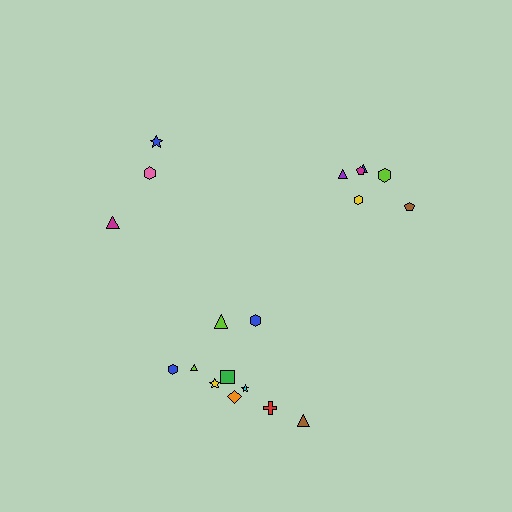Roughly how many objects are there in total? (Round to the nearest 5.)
Roughly 20 objects in total.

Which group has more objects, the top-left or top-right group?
The top-right group.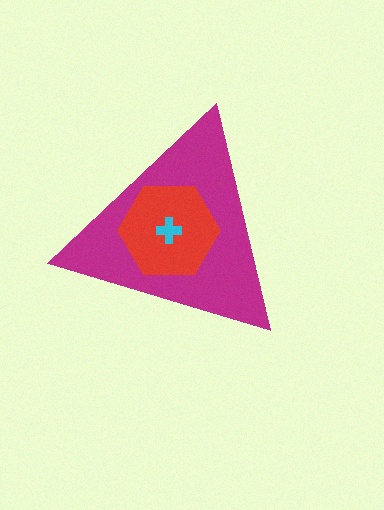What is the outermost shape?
The magenta triangle.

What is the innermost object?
The cyan cross.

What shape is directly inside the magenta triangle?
The red hexagon.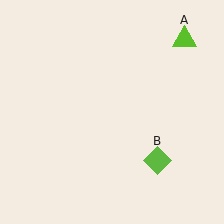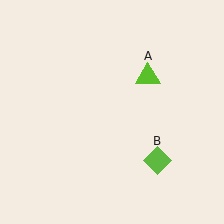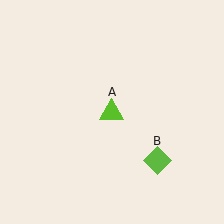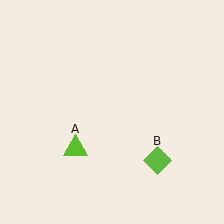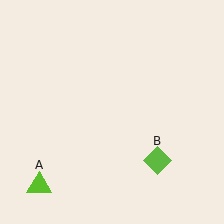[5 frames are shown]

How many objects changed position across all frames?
1 object changed position: lime triangle (object A).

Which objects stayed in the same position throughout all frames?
Lime diamond (object B) remained stationary.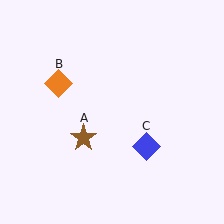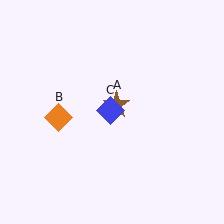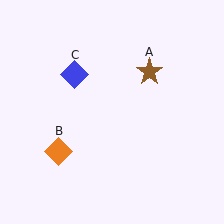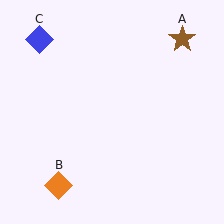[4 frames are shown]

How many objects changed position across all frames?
3 objects changed position: brown star (object A), orange diamond (object B), blue diamond (object C).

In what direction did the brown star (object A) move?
The brown star (object A) moved up and to the right.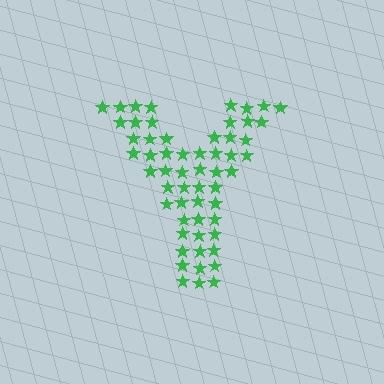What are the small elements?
The small elements are stars.